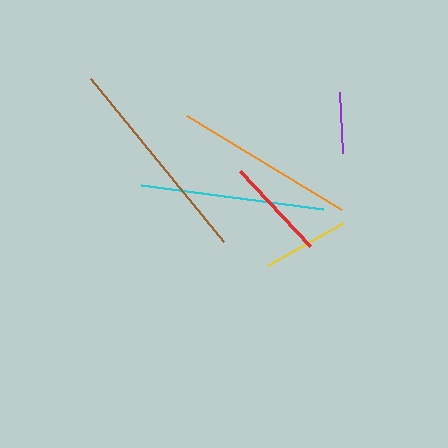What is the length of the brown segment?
The brown segment is approximately 211 pixels long.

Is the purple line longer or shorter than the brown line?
The brown line is longer than the purple line.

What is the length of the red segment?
The red segment is approximately 102 pixels long.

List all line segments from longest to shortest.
From longest to shortest: brown, cyan, orange, red, yellow, purple.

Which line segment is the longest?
The brown line is the longest at approximately 211 pixels.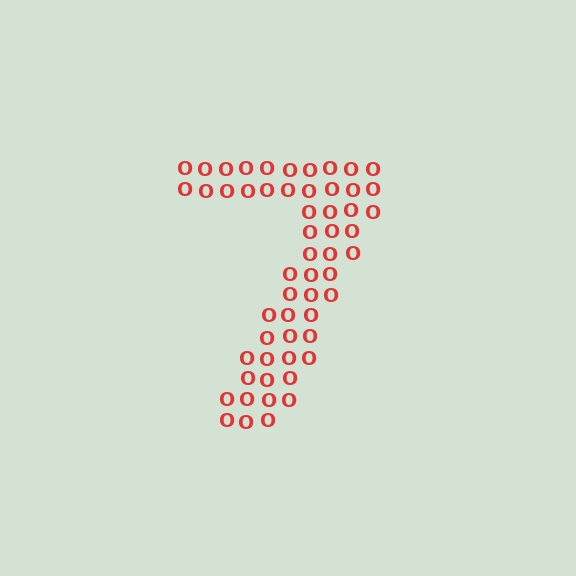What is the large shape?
The large shape is the digit 7.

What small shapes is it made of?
It is made of small letter O's.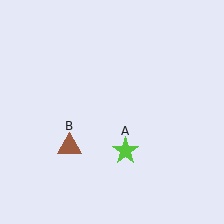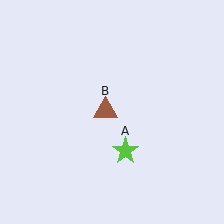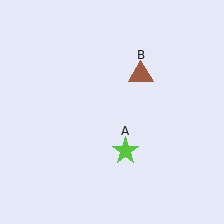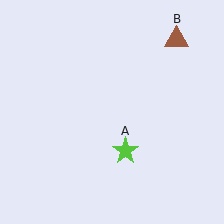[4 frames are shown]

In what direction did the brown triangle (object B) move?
The brown triangle (object B) moved up and to the right.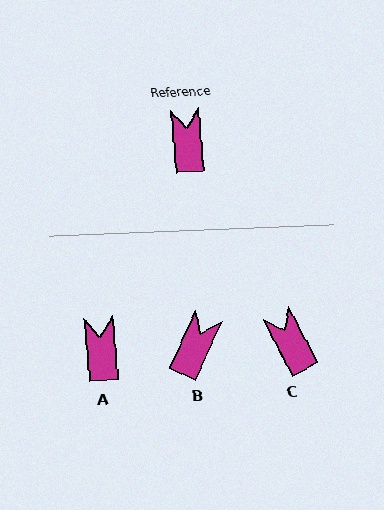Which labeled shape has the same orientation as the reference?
A.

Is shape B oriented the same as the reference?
No, it is off by about 29 degrees.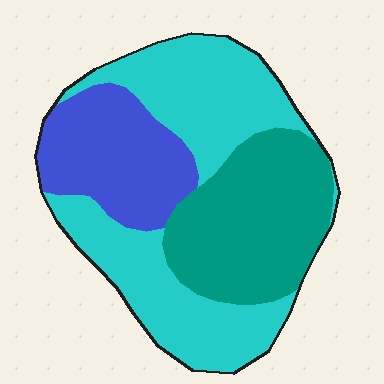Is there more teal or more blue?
Teal.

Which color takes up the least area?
Blue, at roughly 25%.